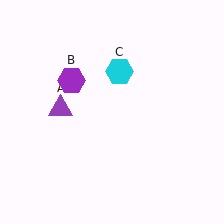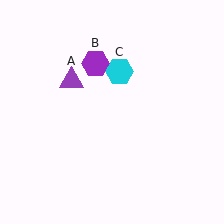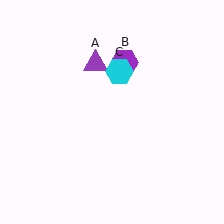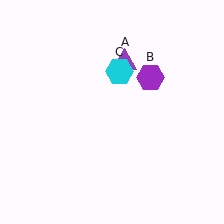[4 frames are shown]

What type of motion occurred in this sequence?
The purple triangle (object A), purple hexagon (object B) rotated clockwise around the center of the scene.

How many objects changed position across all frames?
2 objects changed position: purple triangle (object A), purple hexagon (object B).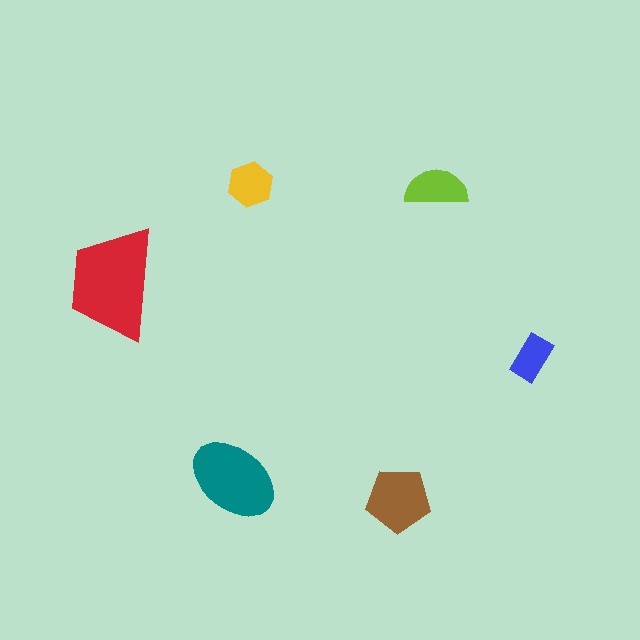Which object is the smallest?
The blue rectangle.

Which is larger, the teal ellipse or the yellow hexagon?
The teal ellipse.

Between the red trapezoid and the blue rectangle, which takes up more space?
The red trapezoid.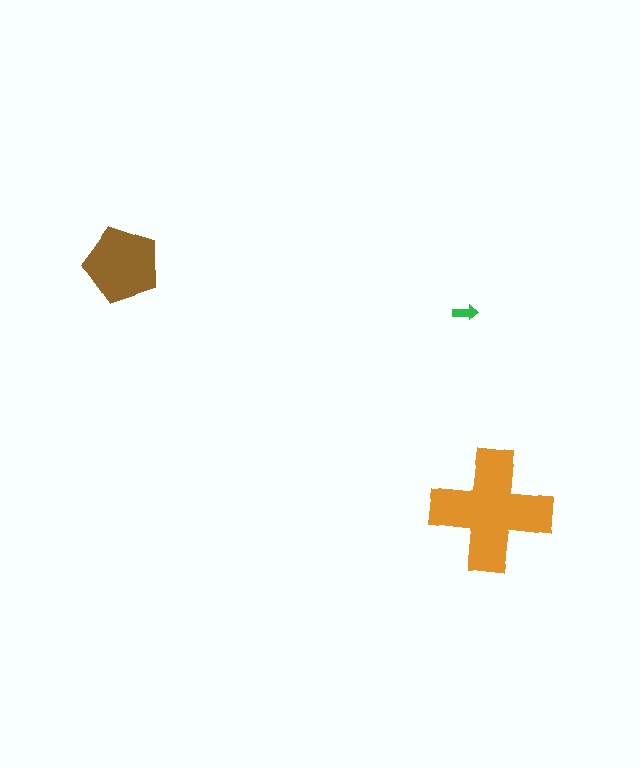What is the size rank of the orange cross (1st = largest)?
1st.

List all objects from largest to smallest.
The orange cross, the brown pentagon, the green arrow.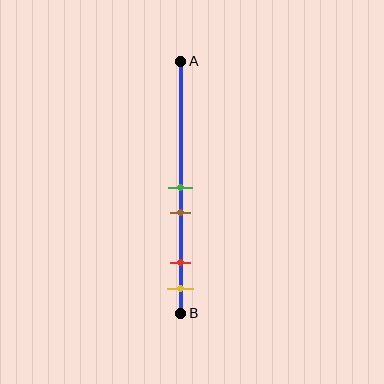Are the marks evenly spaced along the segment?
No, the marks are not evenly spaced.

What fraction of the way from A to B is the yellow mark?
The yellow mark is approximately 90% (0.9) of the way from A to B.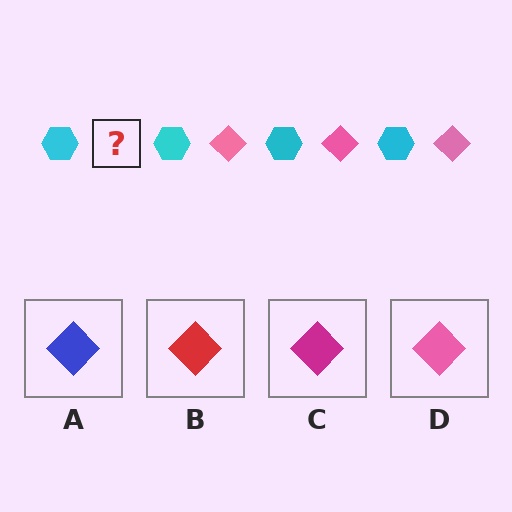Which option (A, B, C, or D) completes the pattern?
D.